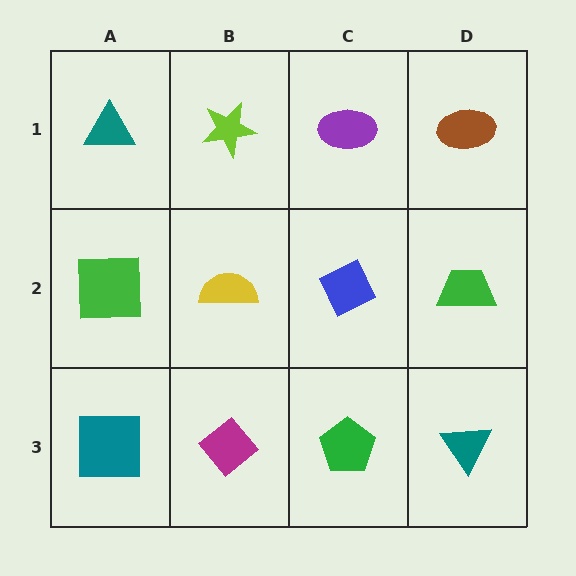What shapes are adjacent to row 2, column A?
A teal triangle (row 1, column A), a teal square (row 3, column A), a yellow semicircle (row 2, column B).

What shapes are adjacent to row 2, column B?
A lime star (row 1, column B), a magenta diamond (row 3, column B), a green square (row 2, column A), a blue diamond (row 2, column C).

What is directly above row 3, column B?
A yellow semicircle.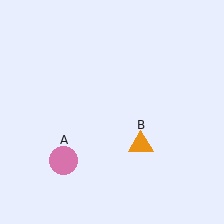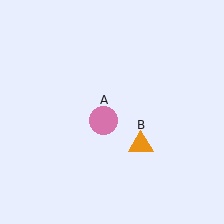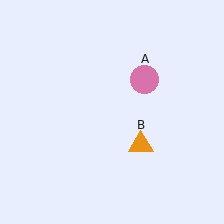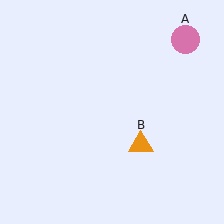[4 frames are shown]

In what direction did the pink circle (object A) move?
The pink circle (object A) moved up and to the right.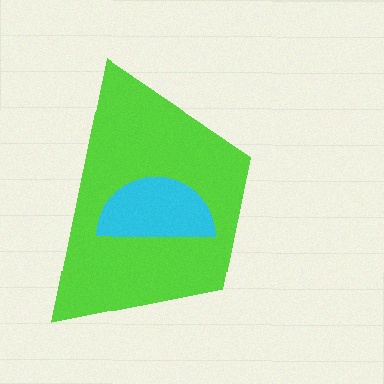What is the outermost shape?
The lime trapezoid.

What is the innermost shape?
The cyan semicircle.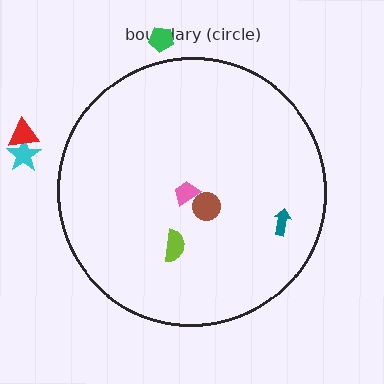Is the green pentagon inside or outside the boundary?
Outside.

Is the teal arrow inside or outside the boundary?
Inside.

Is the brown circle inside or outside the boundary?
Inside.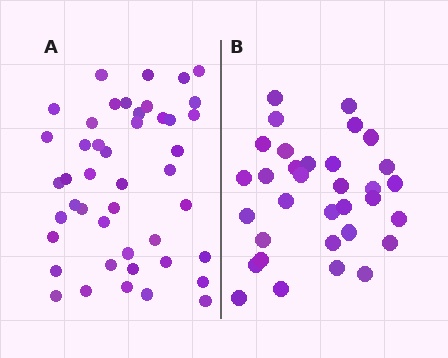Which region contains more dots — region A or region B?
Region A (the left region) has more dots.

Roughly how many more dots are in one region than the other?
Region A has roughly 12 or so more dots than region B.